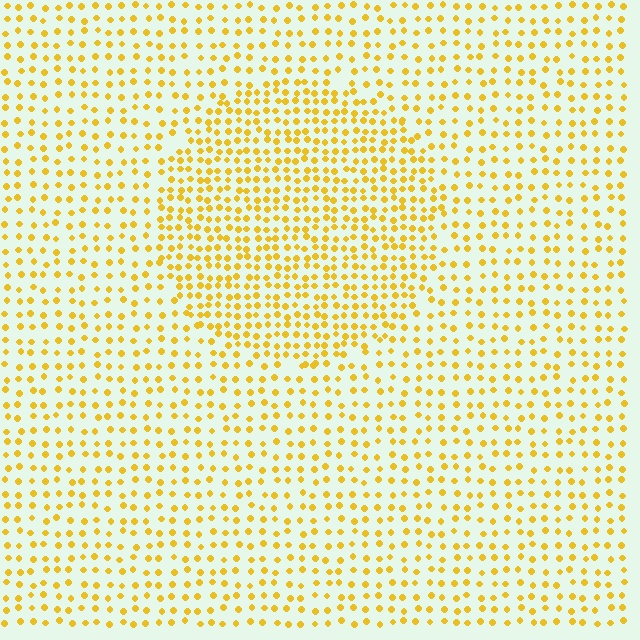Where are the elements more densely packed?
The elements are more densely packed inside the circle boundary.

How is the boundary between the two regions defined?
The boundary is defined by a change in element density (approximately 1.7x ratio). All elements are the same color, size, and shape.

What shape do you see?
I see a circle.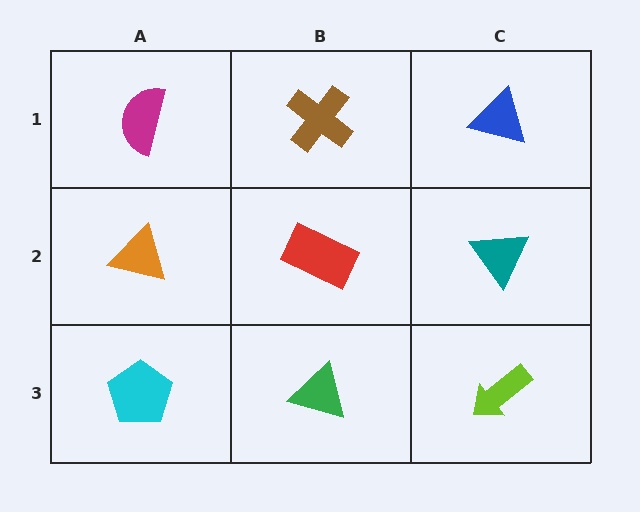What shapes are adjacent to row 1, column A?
An orange triangle (row 2, column A), a brown cross (row 1, column B).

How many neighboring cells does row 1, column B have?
3.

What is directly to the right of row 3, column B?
A lime arrow.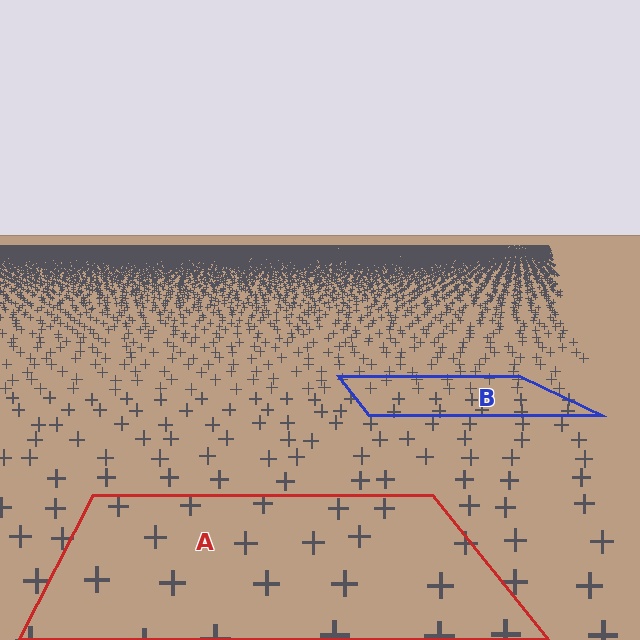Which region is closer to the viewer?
Region A is closer. The texture elements there are larger and more spread out.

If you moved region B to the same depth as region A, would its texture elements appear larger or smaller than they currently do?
They would appear larger. At a closer depth, the same texture elements are projected at a bigger on-screen size.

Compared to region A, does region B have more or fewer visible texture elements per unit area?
Region B has more texture elements per unit area — they are packed more densely because it is farther away.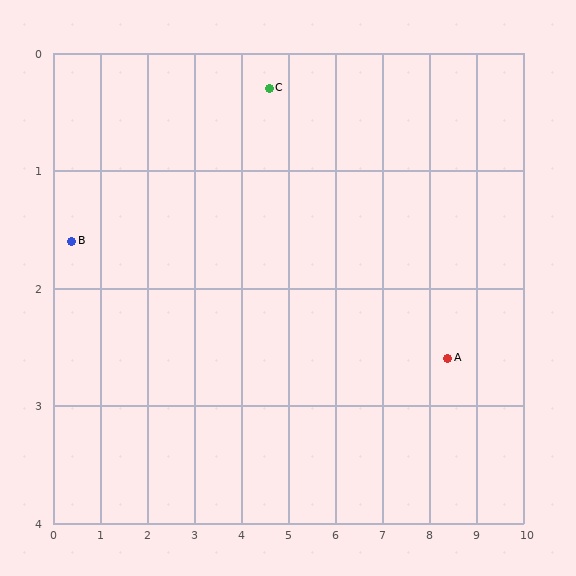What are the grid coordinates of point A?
Point A is at approximately (8.4, 2.6).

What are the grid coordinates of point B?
Point B is at approximately (0.4, 1.6).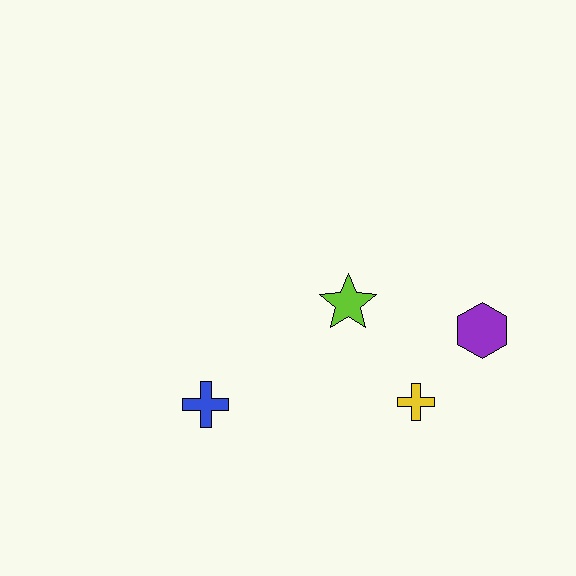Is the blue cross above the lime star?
No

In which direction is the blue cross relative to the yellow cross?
The blue cross is to the left of the yellow cross.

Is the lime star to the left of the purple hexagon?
Yes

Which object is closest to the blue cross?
The lime star is closest to the blue cross.